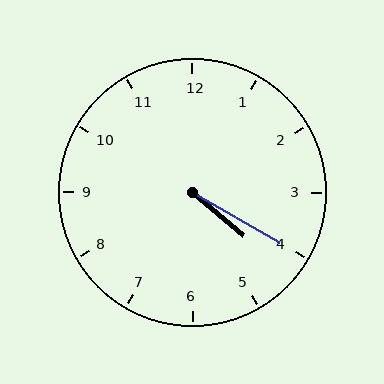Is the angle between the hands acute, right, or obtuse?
It is acute.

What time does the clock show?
4:20.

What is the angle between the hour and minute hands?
Approximately 10 degrees.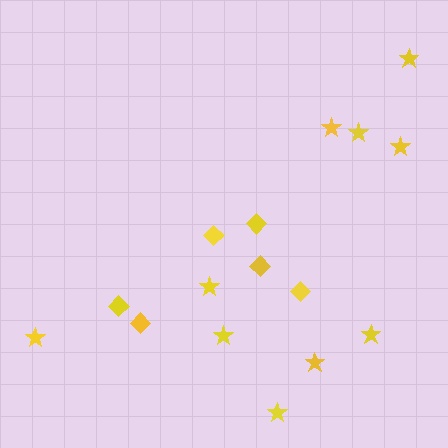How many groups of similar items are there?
There are 2 groups: one group of diamonds (6) and one group of stars (10).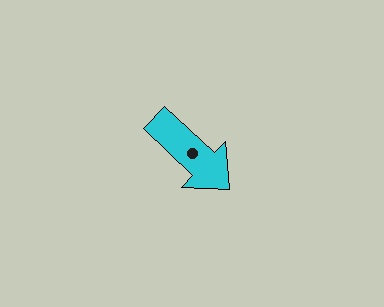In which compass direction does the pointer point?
Southeast.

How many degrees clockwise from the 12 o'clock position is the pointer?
Approximately 134 degrees.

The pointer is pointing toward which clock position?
Roughly 4 o'clock.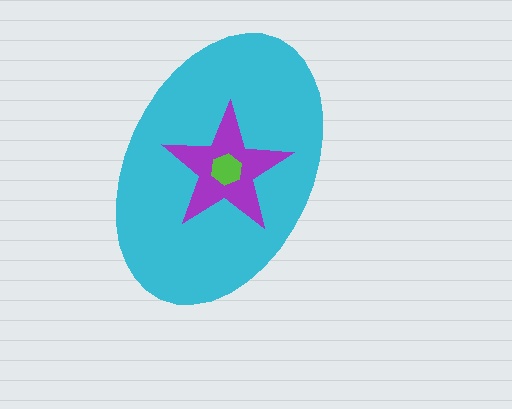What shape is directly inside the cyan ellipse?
The purple star.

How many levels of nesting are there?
3.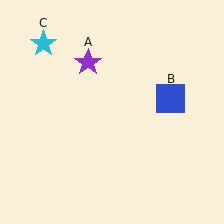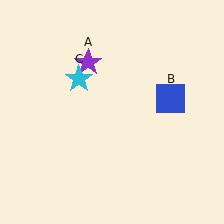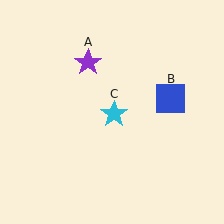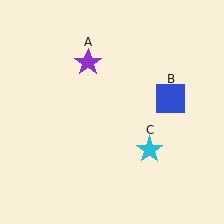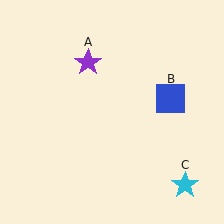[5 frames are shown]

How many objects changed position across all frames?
1 object changed position: cyan star (object C).